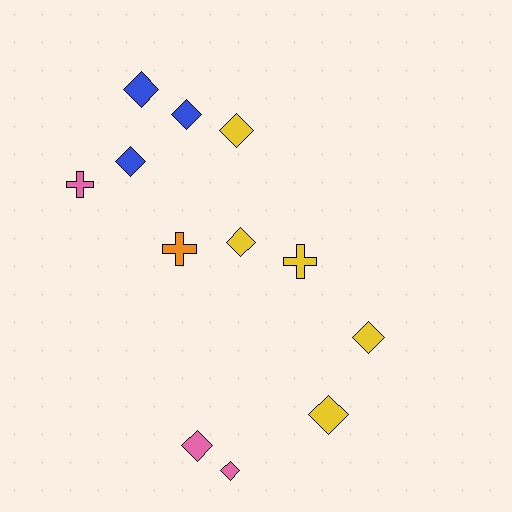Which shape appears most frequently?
Diamond, with 9 objects.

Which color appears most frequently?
Yellow, with 5 objects.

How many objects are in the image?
There are 12 objects.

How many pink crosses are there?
There is 1 pink cross.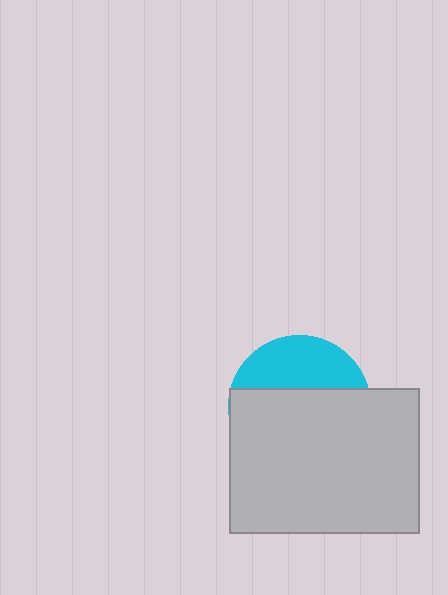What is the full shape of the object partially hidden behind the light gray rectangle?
The partially hidden object is a cyan circle.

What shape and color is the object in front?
The object in front is a light gray rectangle.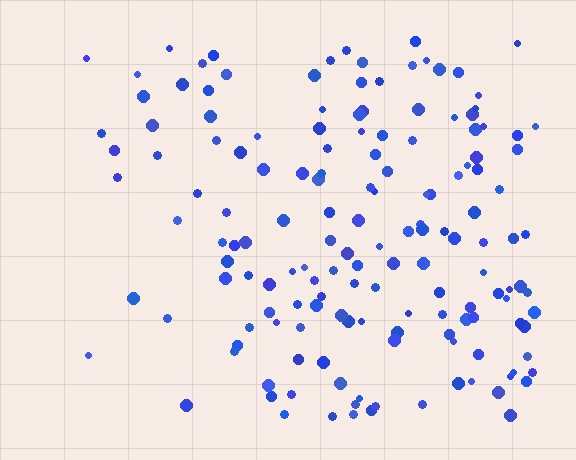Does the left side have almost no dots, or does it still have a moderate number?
Still a moderate number, just noticeably fewer than the right.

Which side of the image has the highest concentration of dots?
The right.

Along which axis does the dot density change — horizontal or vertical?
Horizontal.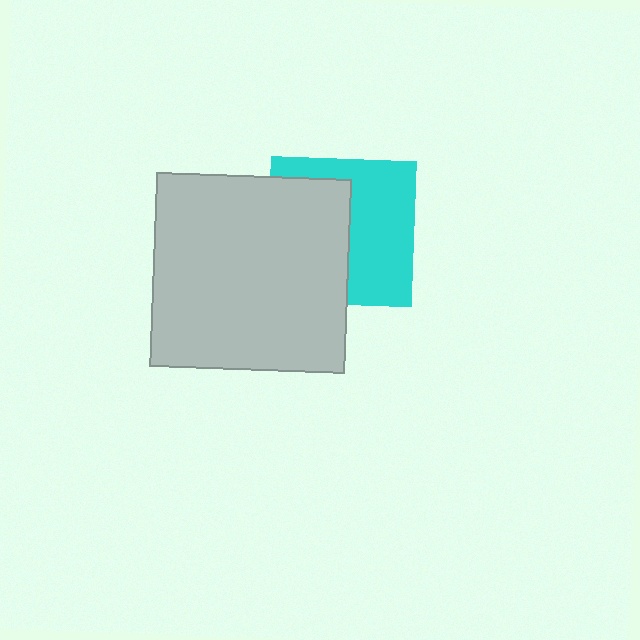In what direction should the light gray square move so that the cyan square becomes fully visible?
The light gray square should move left. That is the shortest direction to clear the overlap and leave the cyan square fully visible.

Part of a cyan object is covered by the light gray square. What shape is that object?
It is a square.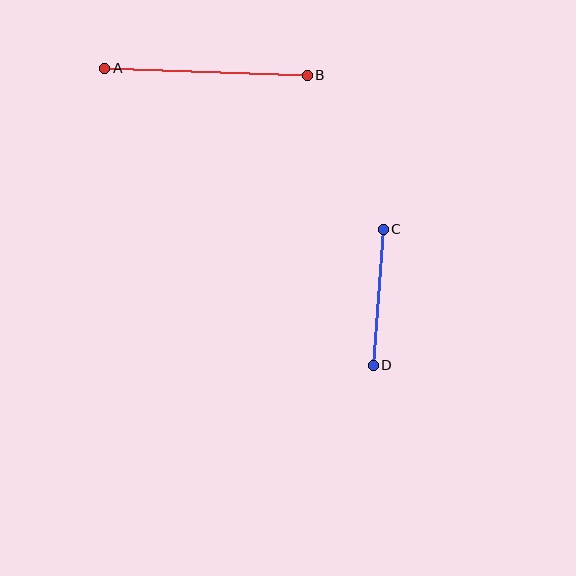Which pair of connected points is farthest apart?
Points A and B are farthest apart.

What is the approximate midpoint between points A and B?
The midpoint is at approximately (206, 72) pixels.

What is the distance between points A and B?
The distance is approximately 203 pixels.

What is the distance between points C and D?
The distance is approximately 137 pixels.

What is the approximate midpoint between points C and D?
The midpoint is at approximately (378, 297) pixels.